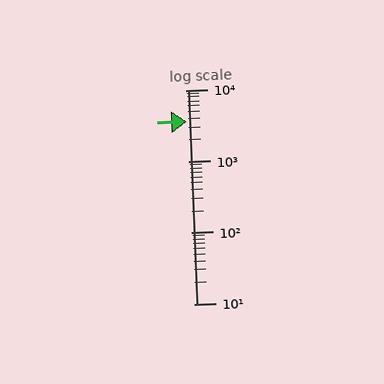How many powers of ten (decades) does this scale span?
The scale spans 3 decades, from 10 to 10000.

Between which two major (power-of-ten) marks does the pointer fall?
The pointer is between 1000 and 10000.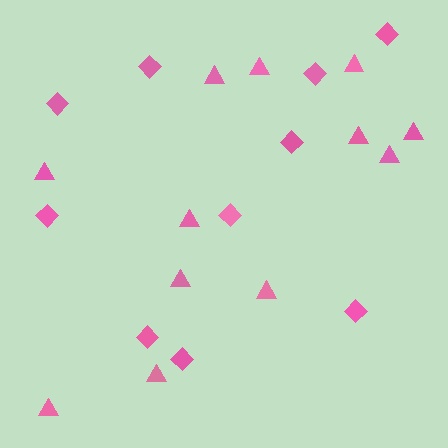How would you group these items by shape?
There are 2 groups: one group of diamonds (10) and one group of triangles (12).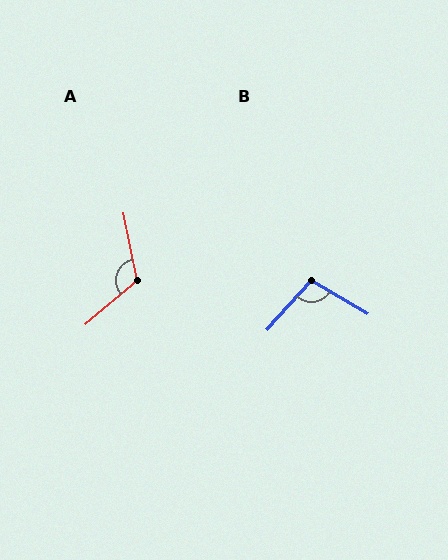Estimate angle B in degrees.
Approximately 101 degrees.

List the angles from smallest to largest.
B (101°), A (119°).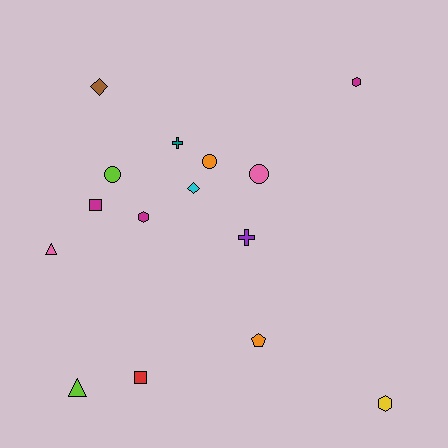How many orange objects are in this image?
There are 2 orange objects.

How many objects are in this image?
There are 15 objects.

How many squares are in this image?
There are 2 squares.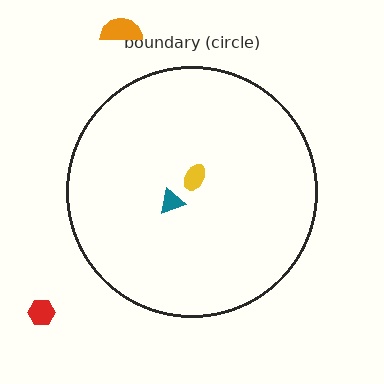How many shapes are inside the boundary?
2 inside, 2 outside.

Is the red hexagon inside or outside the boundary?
Outside.